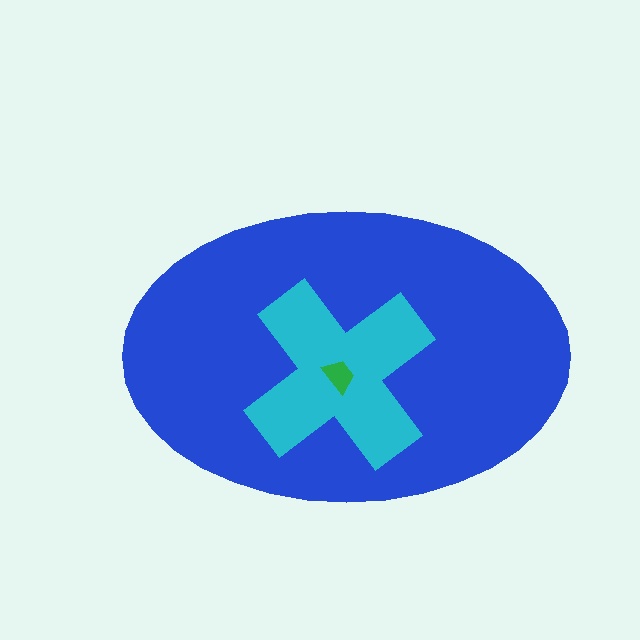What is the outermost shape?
The blue ellipse.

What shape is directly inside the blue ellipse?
The cyan cross.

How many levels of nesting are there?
3.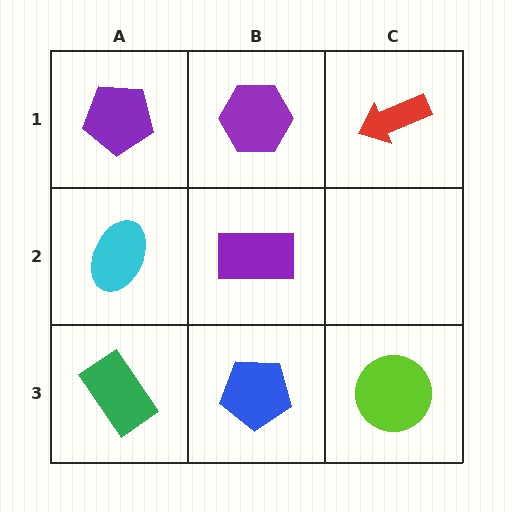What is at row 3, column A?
A green rectangle.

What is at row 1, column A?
A purple pentagon.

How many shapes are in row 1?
3 shapes.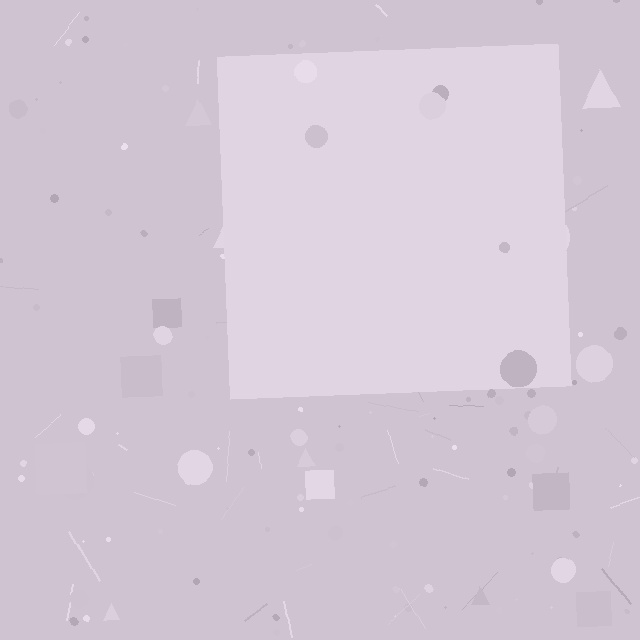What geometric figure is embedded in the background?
A square is embedded in the background.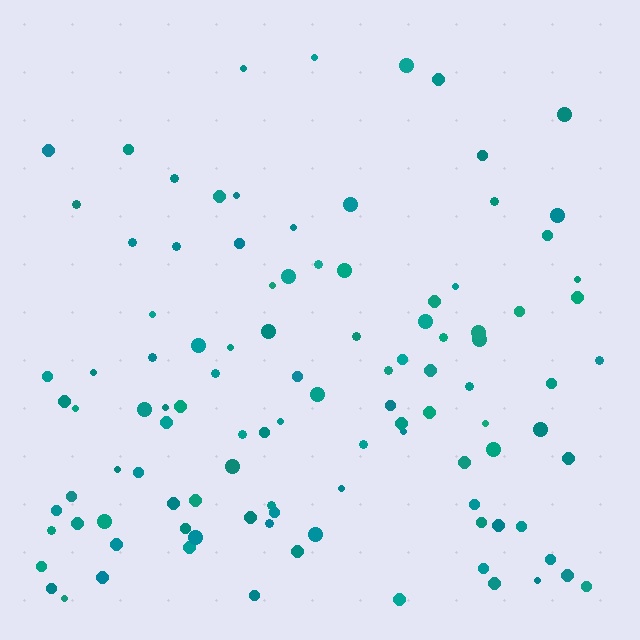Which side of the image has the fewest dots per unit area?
The top.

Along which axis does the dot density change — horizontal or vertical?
Vertical.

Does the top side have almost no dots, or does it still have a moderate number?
Still a moderate number, just noticeably fewer than the bottom.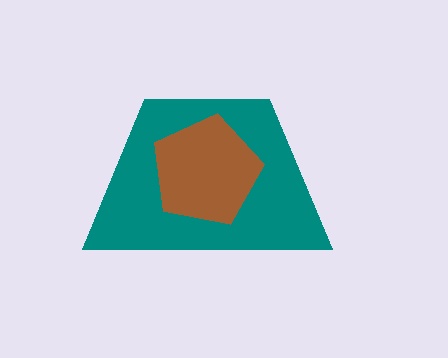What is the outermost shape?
The teal trapezoid.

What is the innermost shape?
The brown pentagon.